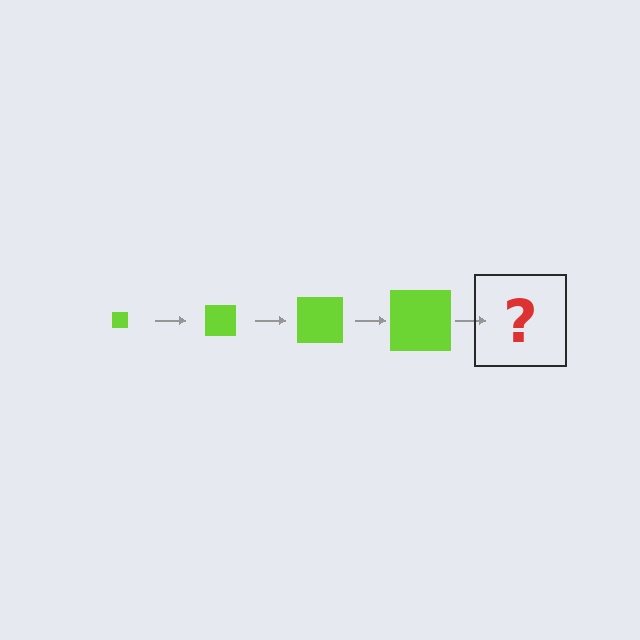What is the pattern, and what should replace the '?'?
The pattern is that the square gets progressively larger each step. The '?' should be a lime square, larger than the previous one.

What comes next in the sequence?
The next element should be a lime square, larger than the previous one.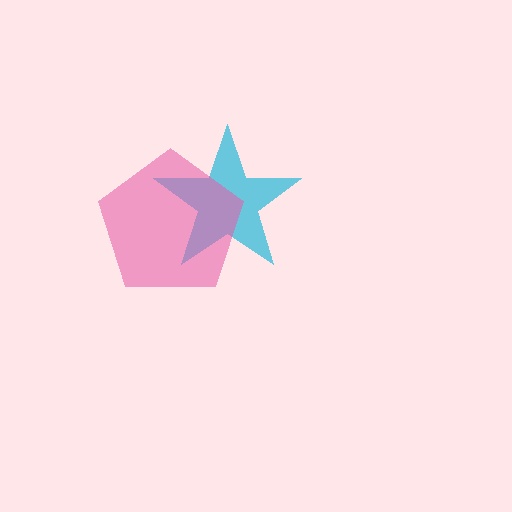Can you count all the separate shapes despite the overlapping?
Yes, there are 2 separate shapes.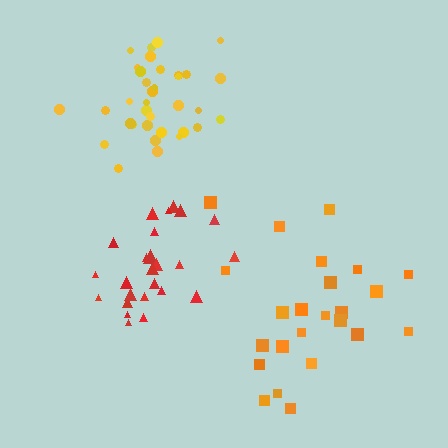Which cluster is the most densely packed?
Yellow.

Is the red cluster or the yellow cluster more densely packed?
Yellow.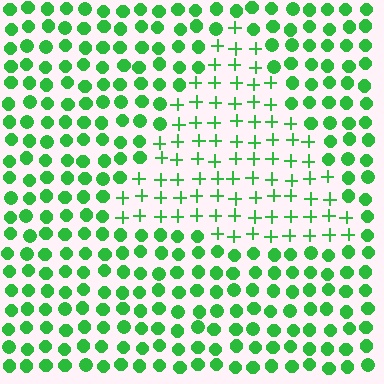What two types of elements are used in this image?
The image uses plus signs inside the triangle region and circles outside it.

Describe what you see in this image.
The image is filled with small green elements arranged in a uniform grid. A triangle-shaped region contains plus signs, while the surrounding area contains circles. The boundary is defined purely by the change in element shape.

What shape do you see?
I see a triangle.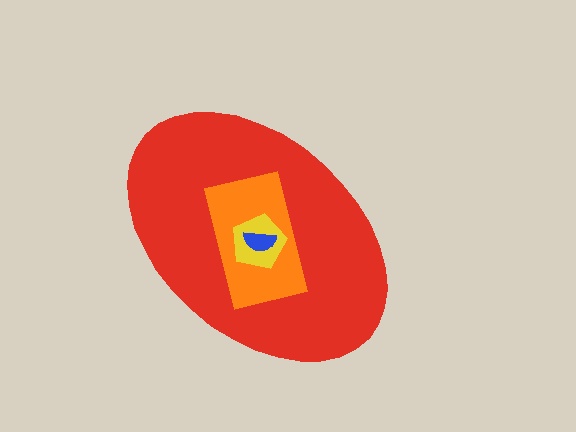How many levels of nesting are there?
4.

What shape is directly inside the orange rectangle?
The yellow pentagon.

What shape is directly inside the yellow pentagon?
The blue semicircle.